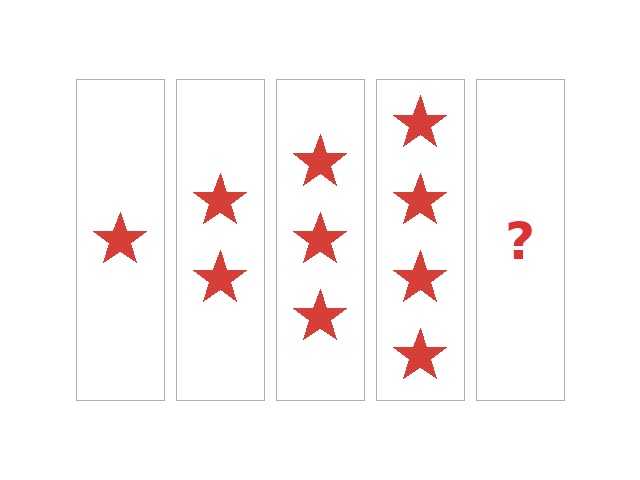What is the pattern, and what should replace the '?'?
The pattern is that each step adds one more star. The '?' should be 5 stars.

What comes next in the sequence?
The next element should be 5 stars.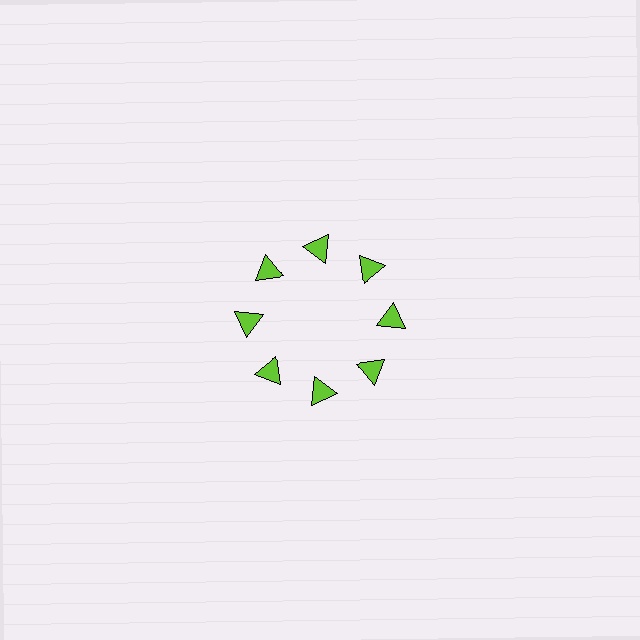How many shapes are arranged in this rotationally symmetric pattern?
There are 8 shapes, arranged in 8 groups of 1.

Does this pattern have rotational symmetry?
Yes, this pattern has 8-fold rotational symmetry. It looks the same after rotating 45 degrees around the center.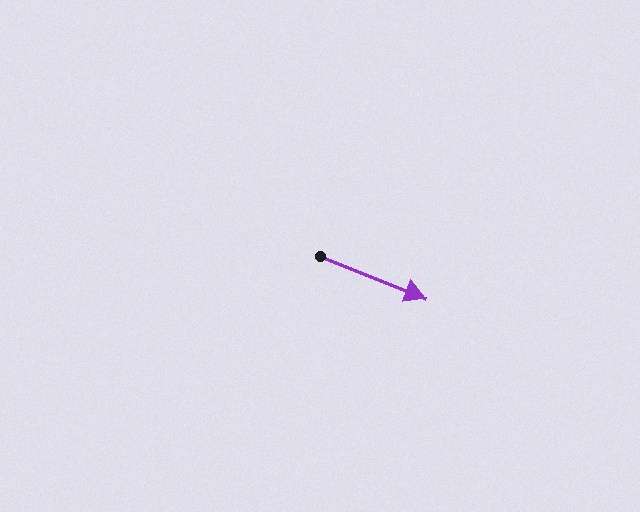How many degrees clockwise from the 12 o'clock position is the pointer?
Approximately 112 degrees.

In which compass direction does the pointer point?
East.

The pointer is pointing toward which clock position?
Roughly 4 o'clock.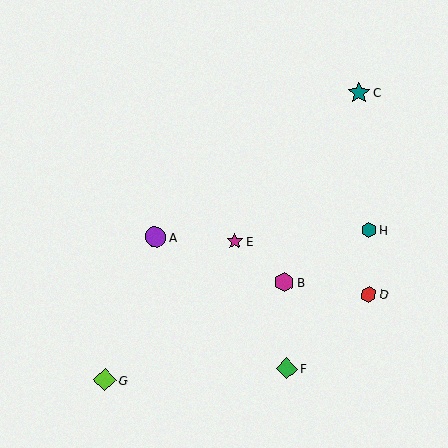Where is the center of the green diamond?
The center of the green diamond is at (287, 369).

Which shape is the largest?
The lime diamond (labeled G) is the largest.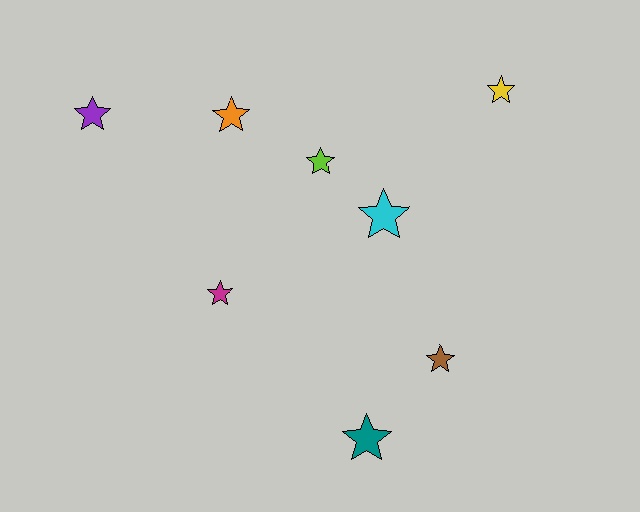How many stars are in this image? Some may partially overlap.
There are 8 stars.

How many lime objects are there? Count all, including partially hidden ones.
There is 1 lime object.